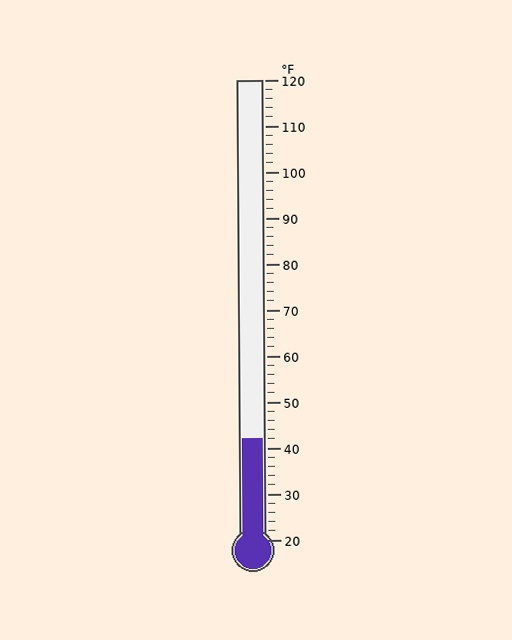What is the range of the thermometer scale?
The thermometer scale ranges from 20°F to 120°F.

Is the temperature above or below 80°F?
The temperature is below 80°F.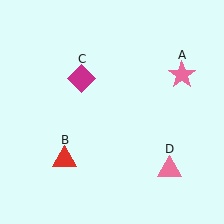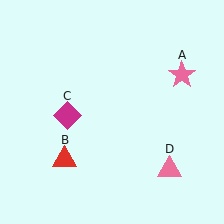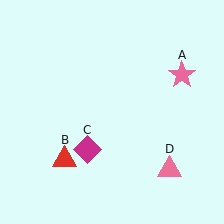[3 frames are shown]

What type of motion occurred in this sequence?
The magenta diamond (object C) rotated counterclockwise around the center of the scene.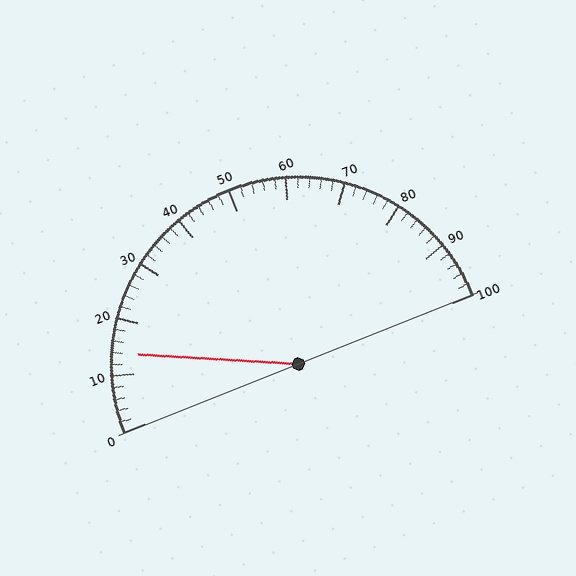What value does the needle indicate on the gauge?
The needle indicates approximately 14.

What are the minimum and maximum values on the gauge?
The gauge ranges from 0 to 100.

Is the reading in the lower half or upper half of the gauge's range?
The reading is in the lower half of the range (0 to 100).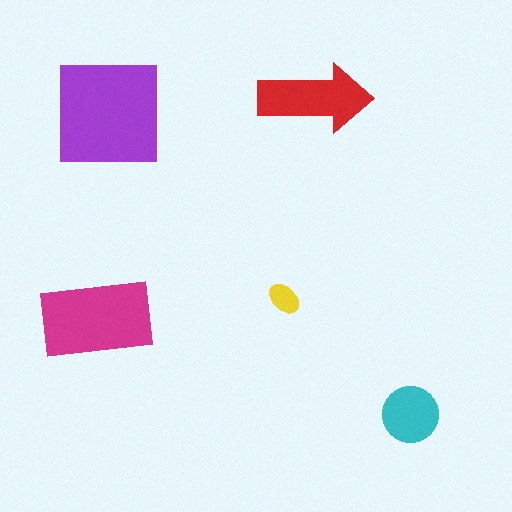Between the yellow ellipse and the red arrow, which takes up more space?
The red arrow.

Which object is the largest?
The purple square.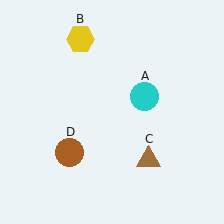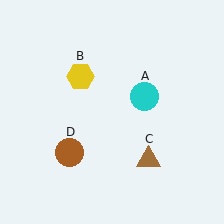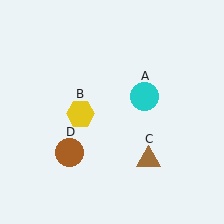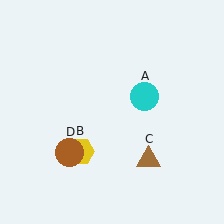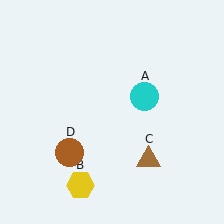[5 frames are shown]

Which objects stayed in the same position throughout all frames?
Cyan circle (object A) and brown triangle (object C) and brown circle (object D) remained stationary.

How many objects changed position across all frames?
1 object changed position: yellow hexagon (object B).